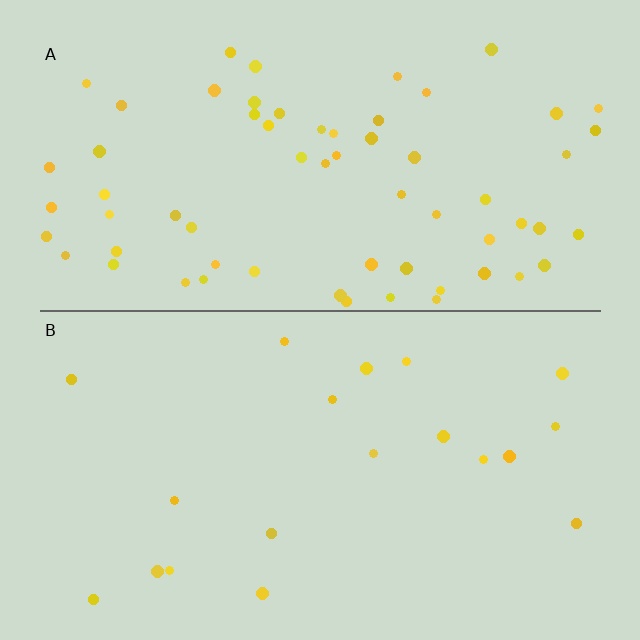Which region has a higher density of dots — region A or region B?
A (the top).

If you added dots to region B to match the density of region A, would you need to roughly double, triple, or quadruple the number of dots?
Approximately triple.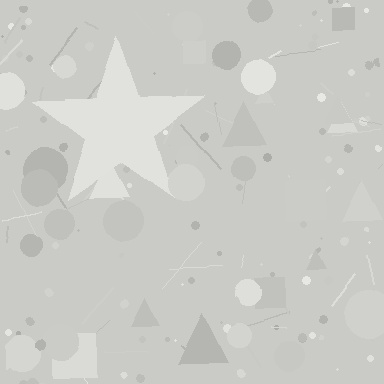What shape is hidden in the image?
A star is hidden in the image.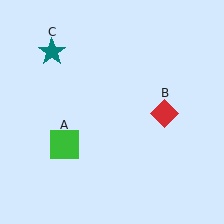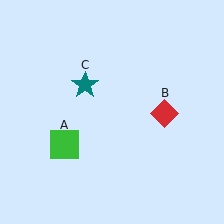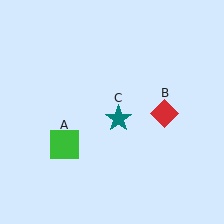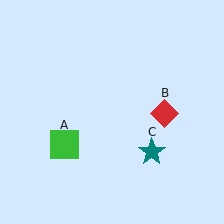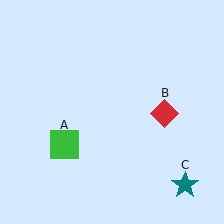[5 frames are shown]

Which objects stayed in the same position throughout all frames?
Green square (object A) and red diamond (object B) remained stationary.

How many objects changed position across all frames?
1 object changed position: teal star (object C).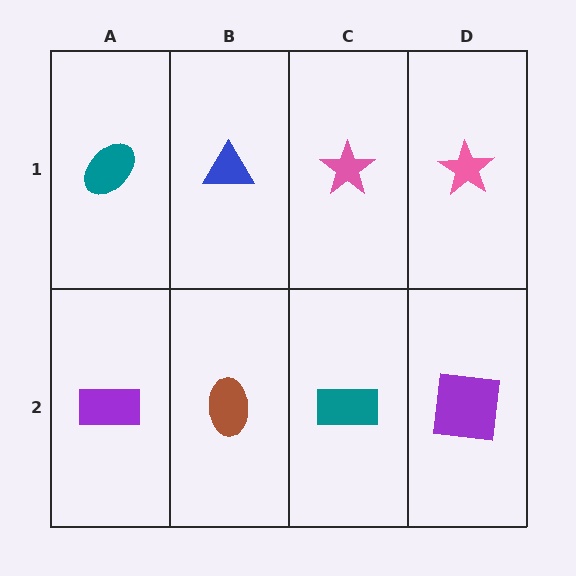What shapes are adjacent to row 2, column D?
A pink star (row 1, column D), a teal rectangle (row 2, column C).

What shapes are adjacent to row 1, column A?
A purple rectangle (row 2, column A), a blue triangle (row 1, column B).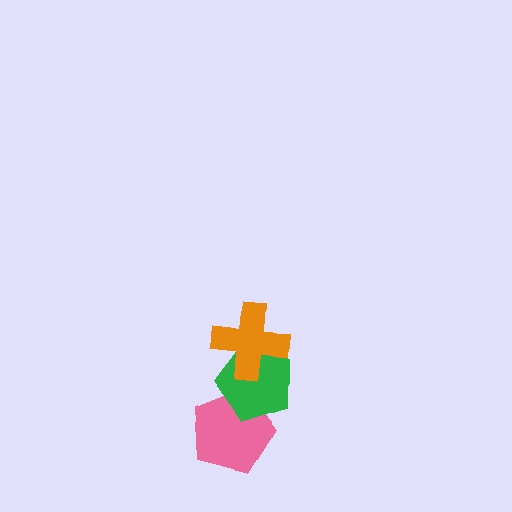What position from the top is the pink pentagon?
The pink pentagon is 3rd from the top.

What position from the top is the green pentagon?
The green pentagon is 2nd from the top.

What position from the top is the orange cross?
The orange cross is 1st from the top.